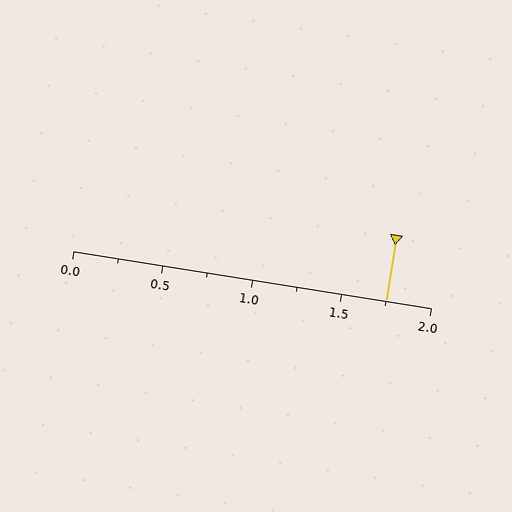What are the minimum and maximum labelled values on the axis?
The axis runs from 0.0 to 2.0.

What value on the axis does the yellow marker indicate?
The marker indicates approximately 1.75.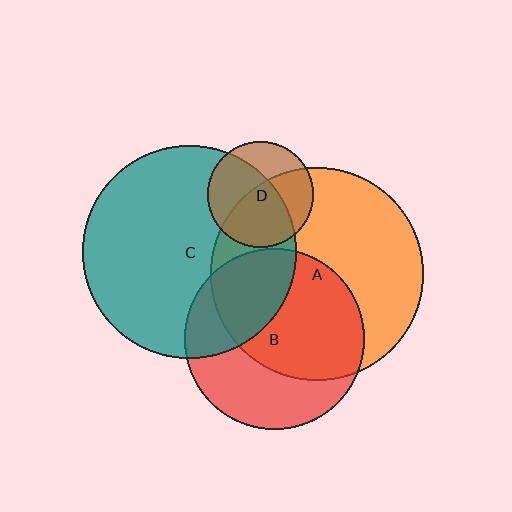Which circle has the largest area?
Circle C (teal).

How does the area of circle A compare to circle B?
Approximately 1.4 times.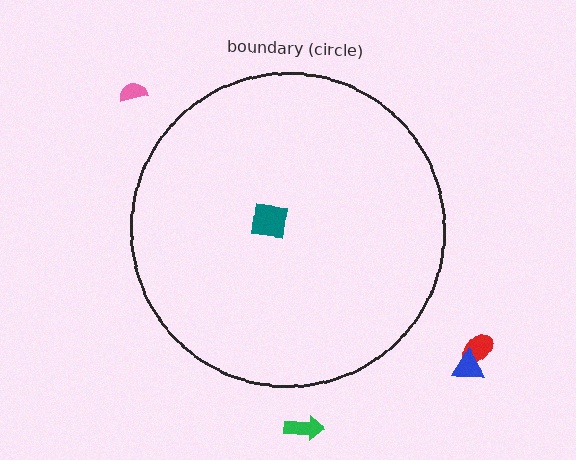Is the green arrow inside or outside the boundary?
Outside.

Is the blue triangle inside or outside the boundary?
Outside.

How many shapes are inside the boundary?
1 inside, 4 outside.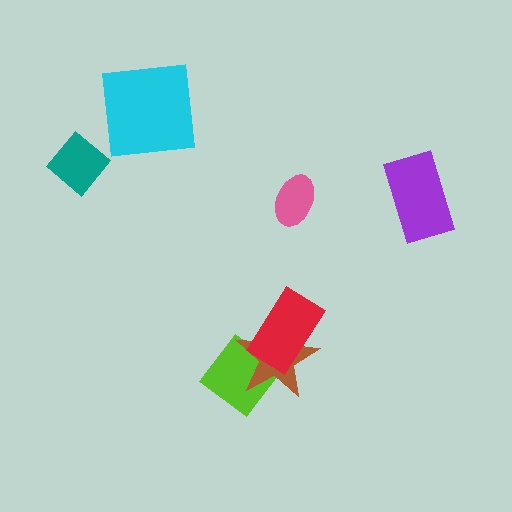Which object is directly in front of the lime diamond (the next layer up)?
The brown star is directly in front of the lime diamond.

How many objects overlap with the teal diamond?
0 objects overlap with the teal diamond.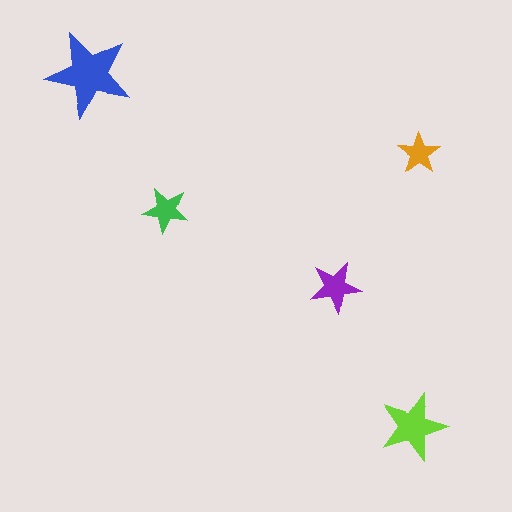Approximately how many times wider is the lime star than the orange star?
About 1.5 times wider.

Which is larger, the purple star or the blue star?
The blue one.